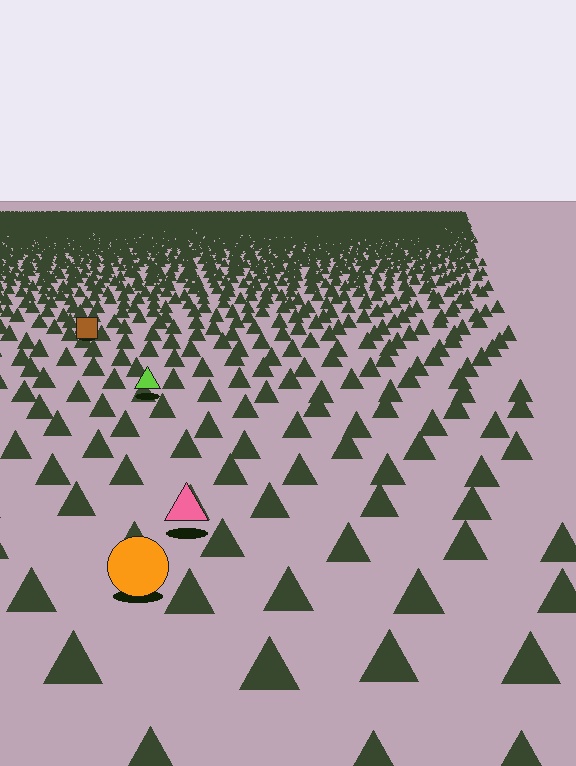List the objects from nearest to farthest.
From nearest to farthest: the orange circle, the pink triangle, the lime triangle, the brown square.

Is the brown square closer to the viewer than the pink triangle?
No. The pink triangle is closer — you can tell from the texture gradient: the ground texture is coarser near it.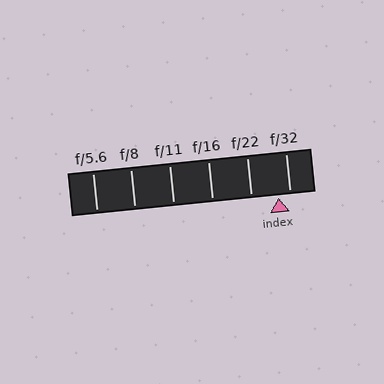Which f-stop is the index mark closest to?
The index mark is closest to f/32.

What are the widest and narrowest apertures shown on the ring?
The widest aperture shown is f/5.6 and the narrowest is f/32.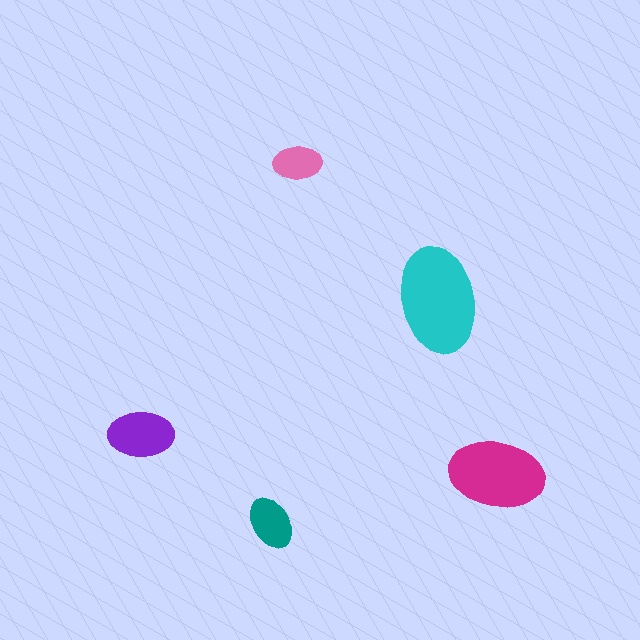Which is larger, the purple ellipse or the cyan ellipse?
The cyan one.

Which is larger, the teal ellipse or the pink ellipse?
The teal one.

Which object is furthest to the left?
The purple ellipse is leftmost.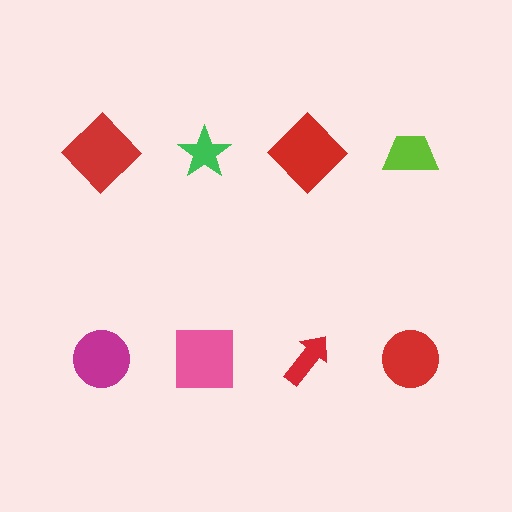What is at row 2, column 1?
A magenta circle.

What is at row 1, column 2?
A green star.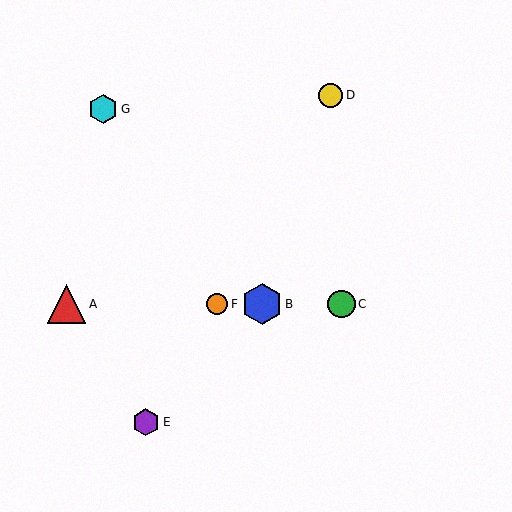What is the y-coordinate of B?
Object B is at y≈304.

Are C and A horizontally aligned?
Yes, both are at y≈304.